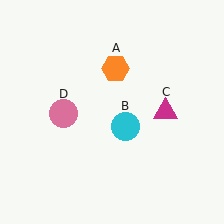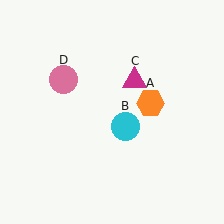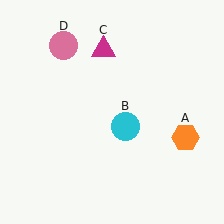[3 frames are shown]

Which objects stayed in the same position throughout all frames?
Cyan circle (object B) remained stationary.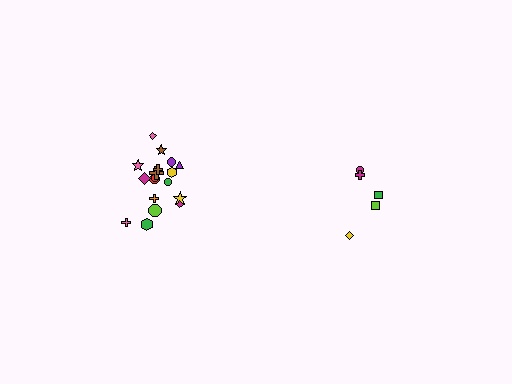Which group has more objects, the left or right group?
The left group.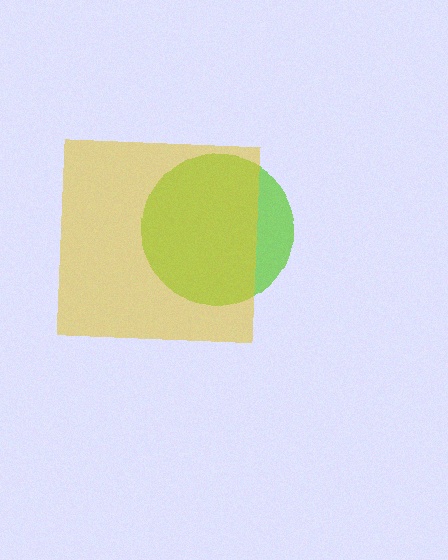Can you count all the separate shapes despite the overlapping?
Yes, there are 2 separate shapes.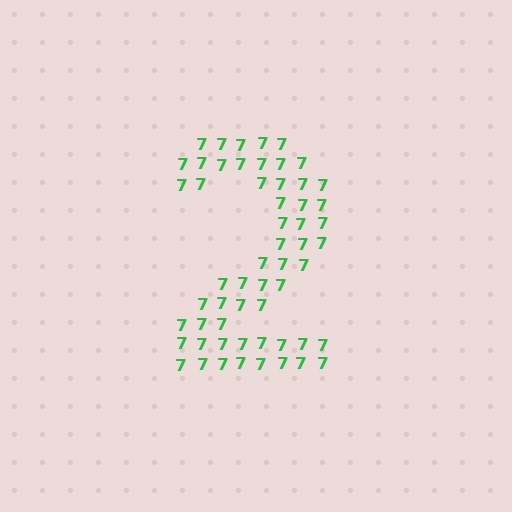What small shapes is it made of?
It is made of small digit 7's.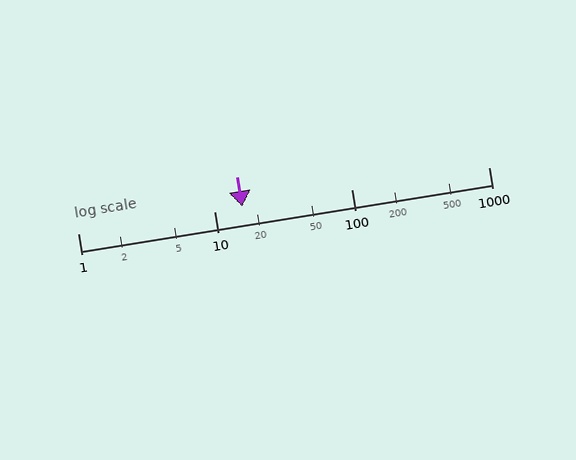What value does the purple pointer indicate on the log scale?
The pointer indicates approximately 16.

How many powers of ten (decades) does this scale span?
The scale spans 3 decades, from 1 to 1000.